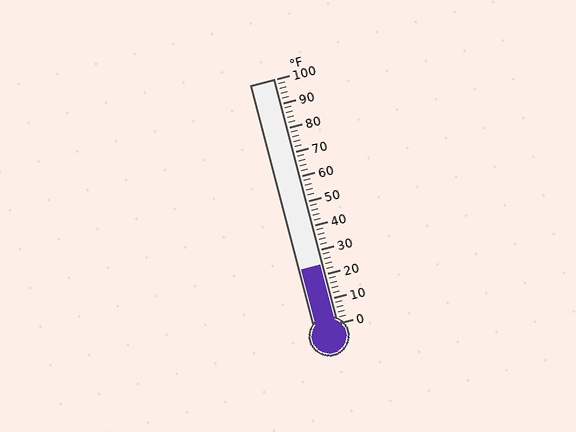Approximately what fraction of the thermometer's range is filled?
The thermometer is filled to approximately 25% of its range.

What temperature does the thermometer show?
The thermometer shows approximately 24°F.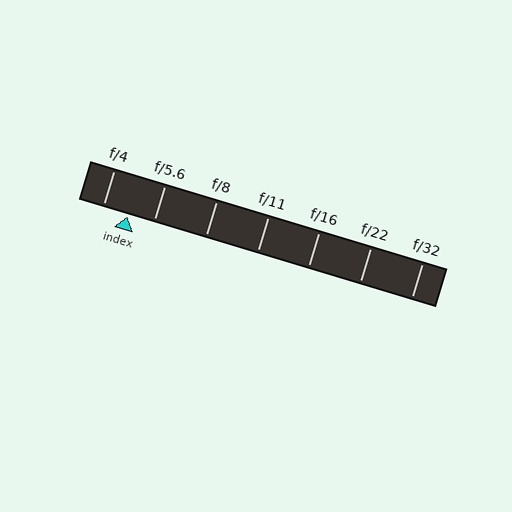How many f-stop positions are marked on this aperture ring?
There are 7 f-stop positions marked.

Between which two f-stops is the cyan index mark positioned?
The index mark is between f/4 and f/5.6.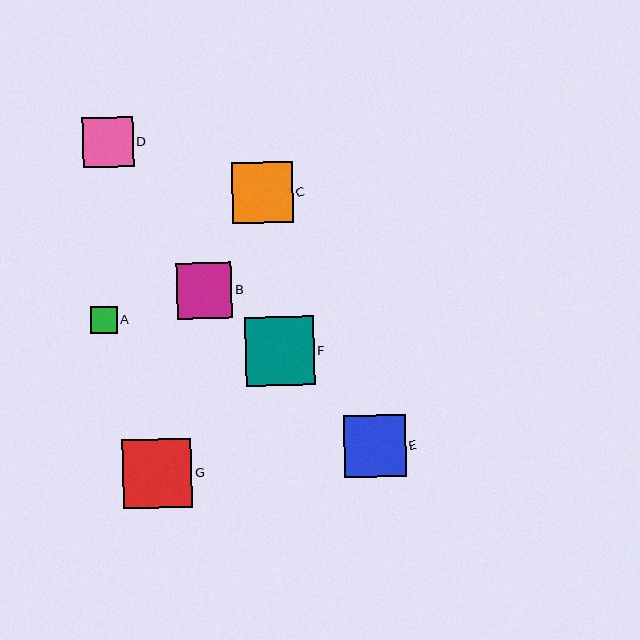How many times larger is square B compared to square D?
Square B is approximately 1.1 times the size of square D.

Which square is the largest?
Square G is the largest with a size of approximately 69 pixels.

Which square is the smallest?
Square A is the smallest with a size of approximately 27 pixels.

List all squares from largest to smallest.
From largest to smallest: G, F, E, C, B, D, A.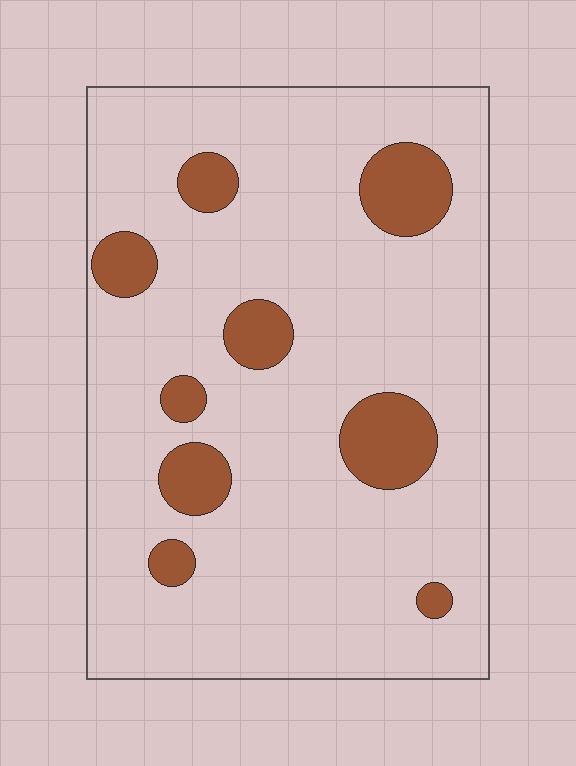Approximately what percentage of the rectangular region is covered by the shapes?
Approximately 15%.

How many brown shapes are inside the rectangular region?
9.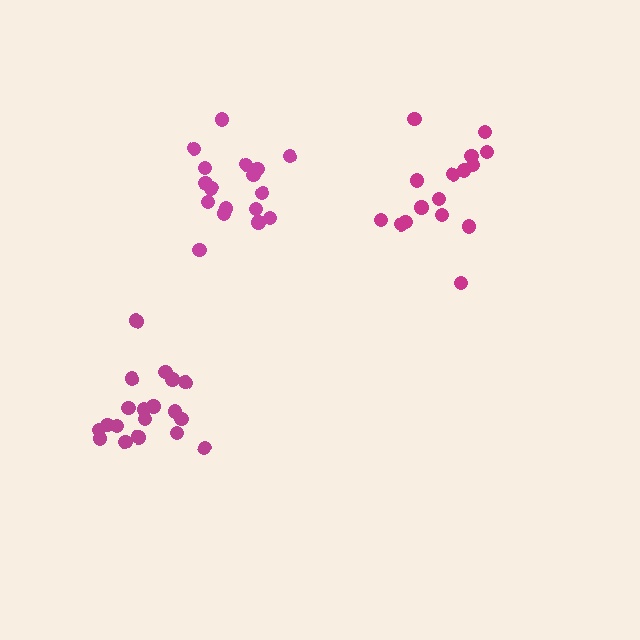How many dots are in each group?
Group 1: 16 dots, Group 2: 19 dots, Group 3: 17 dots (52 total).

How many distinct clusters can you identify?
There are 3 distinct clusters.